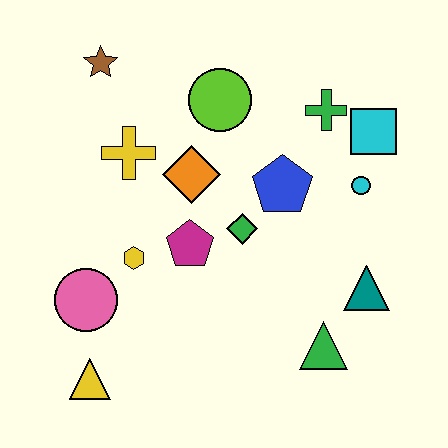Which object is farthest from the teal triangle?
The brown star is farthest from the teal triangle.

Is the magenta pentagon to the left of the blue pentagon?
Yes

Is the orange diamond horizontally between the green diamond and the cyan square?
No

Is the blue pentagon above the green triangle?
Yes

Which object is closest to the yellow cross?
The orange diamond is closest to the yellow cross.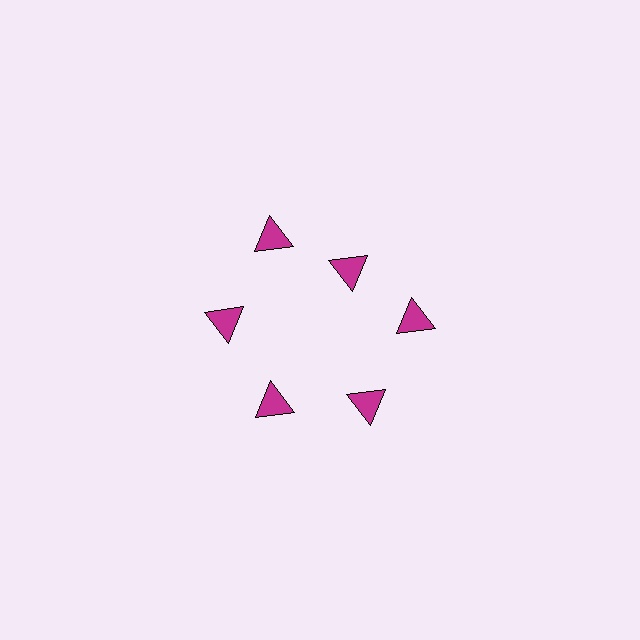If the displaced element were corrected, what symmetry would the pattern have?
It would have 6-fold rotational symmetry — the pattern would map onto itself every 60 degrees.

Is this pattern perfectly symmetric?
No. The 6 magenta triangles are arranged in a ring, but one element near the 1 o'clock position is pulled inward toward the center, breaking the 6-fold rotational symmetry.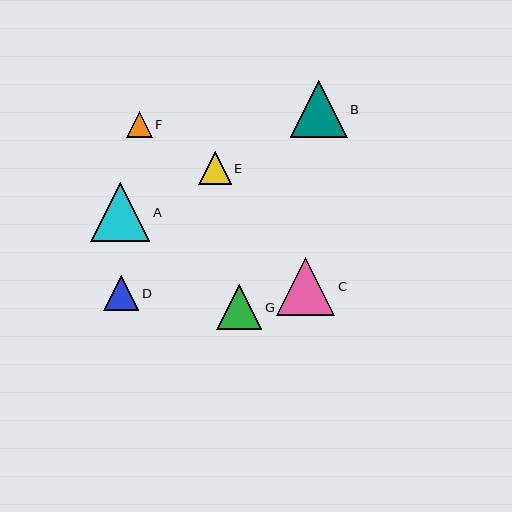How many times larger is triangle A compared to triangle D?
Triangle A is approximately 1.7 times the size of triangle D.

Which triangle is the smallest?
Triangle F is the smallest with a size of approximately 26 pixels.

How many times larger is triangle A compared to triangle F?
Triangle A is approximately 2.3 times the size of triangle F.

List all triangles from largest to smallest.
From largest to smallest: A, C, B, G, D, E, F.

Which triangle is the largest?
Triangle A is the largest with a size of approximately 59 pixels.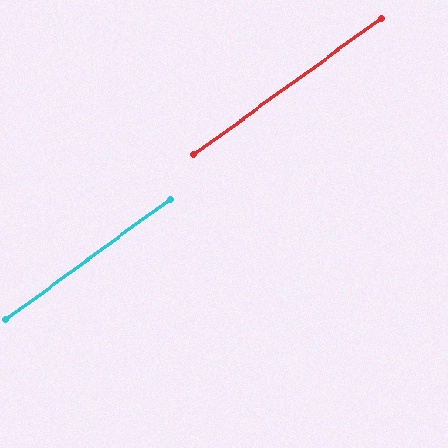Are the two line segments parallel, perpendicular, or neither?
Parallel — their directions differ by only 0.1°.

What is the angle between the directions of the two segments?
Approximately 0 degrees.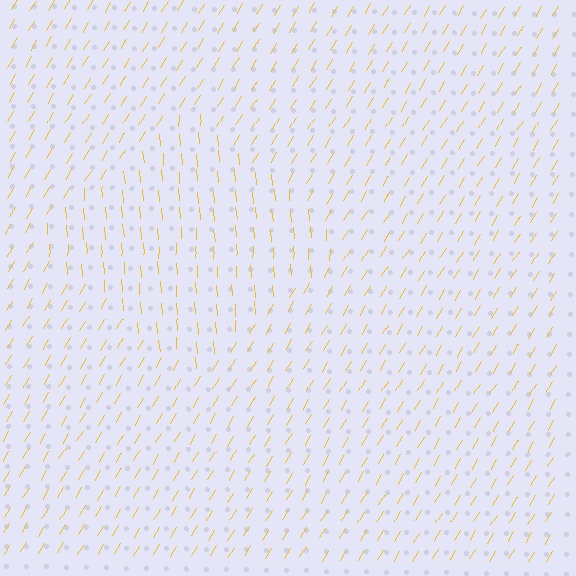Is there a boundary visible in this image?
Yes, there is a texture boundary formed by a change in line orientation.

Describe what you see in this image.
The image is filled with small yellow line segments. A diamond region in the image has lines oriented differently from the surrounding lines, creating a visible texture boundary.